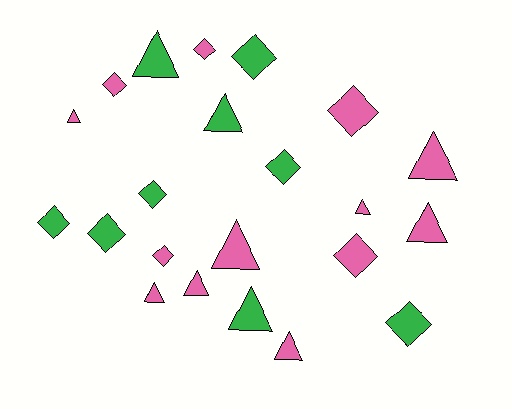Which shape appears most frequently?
Diamond, with 11 objects.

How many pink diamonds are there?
There are 5 pink diamonds.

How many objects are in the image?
There are 22 objects.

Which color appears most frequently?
Pink, with 13 objects.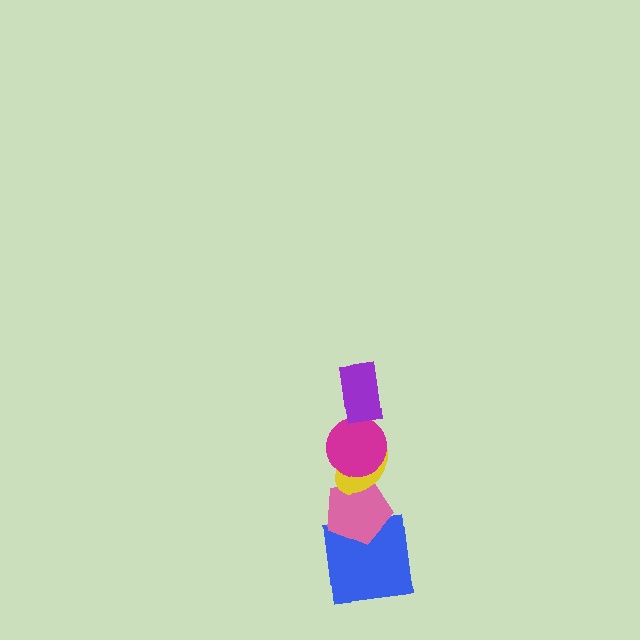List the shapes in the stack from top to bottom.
From top to bottom: the purple rectangle, the magenta circle, the yellow ellipse, the pink pentagon, the blue square.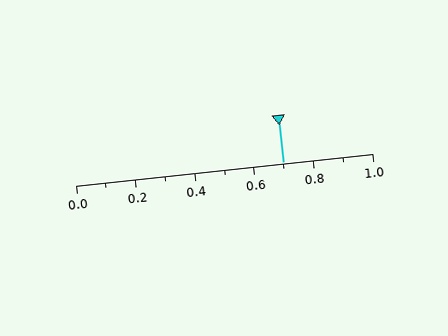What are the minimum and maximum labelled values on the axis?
The axis runs from 0.0 to 1.0.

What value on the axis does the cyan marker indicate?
The marker indicates approximately 0.7.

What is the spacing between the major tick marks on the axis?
The major ticks are spaced 0.2 apart.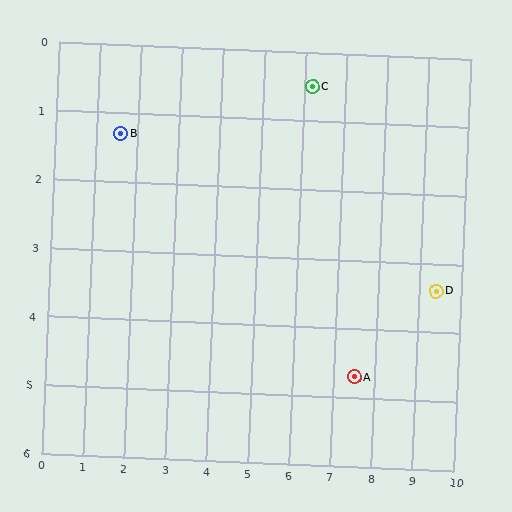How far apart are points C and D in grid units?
Points C and D are about 4.3 grid units apart.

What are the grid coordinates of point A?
Point A is at approximately (7.5, 4.7).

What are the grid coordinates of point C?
Point C is at approximately (6.2, 0.5).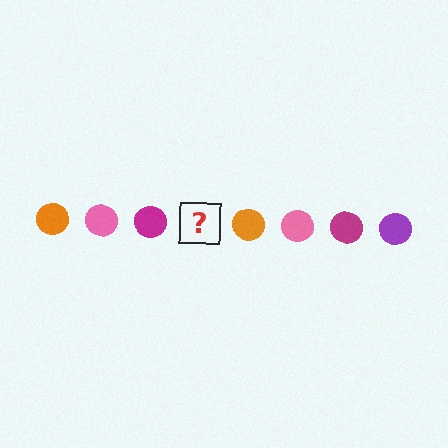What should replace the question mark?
The question mark should be replaced with a purple circle.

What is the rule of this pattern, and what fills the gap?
The rule is that the pattern cycles through orange, pink, magenta, purple circles. The gap should be filled with a purple circle.